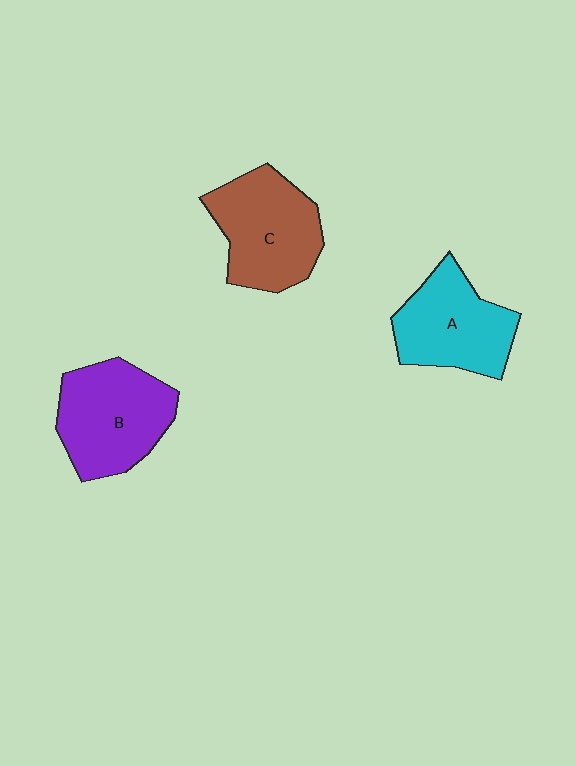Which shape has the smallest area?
Shape A (cyan).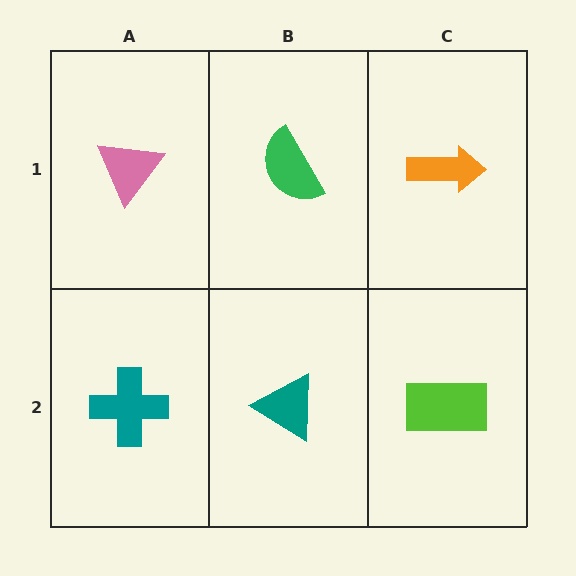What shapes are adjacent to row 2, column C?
An orange arrow (row 1, column C), a teal triangle (row 2, column B).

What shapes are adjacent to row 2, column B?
A green semicircle (row 1, column B), a teal cross (row 2, column A), a lime rectangle (row 2, column C).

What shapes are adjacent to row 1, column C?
A lime rectangle (row 2, column C), a green semicircle (row 1, column B).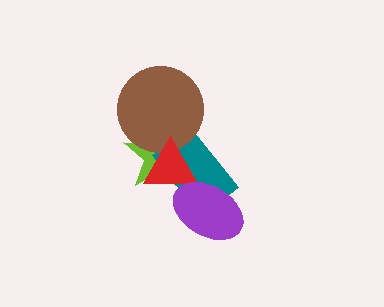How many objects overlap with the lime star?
3 objects overlap with the lime star.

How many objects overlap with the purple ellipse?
2 objects overlap with the purple ellipse.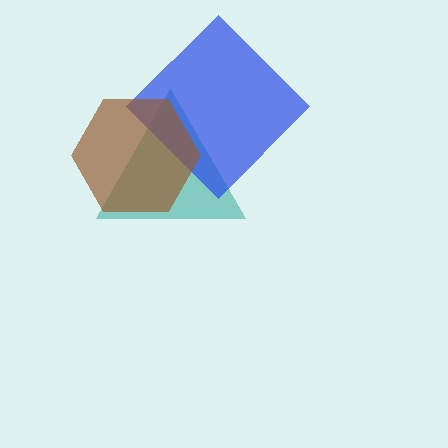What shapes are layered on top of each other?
The layered shapes are: a teal triangle, a blue diamond, a brown hexagon.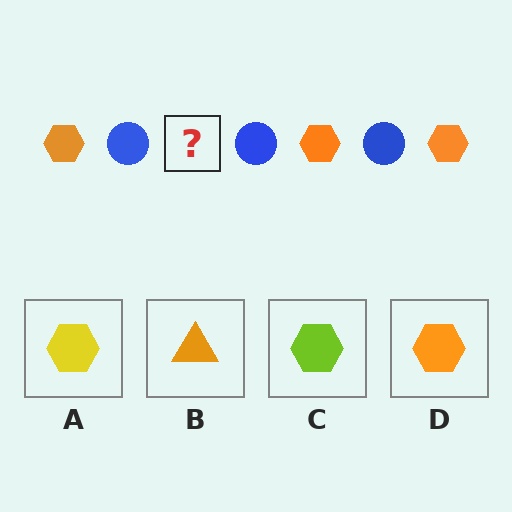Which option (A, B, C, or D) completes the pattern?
D.